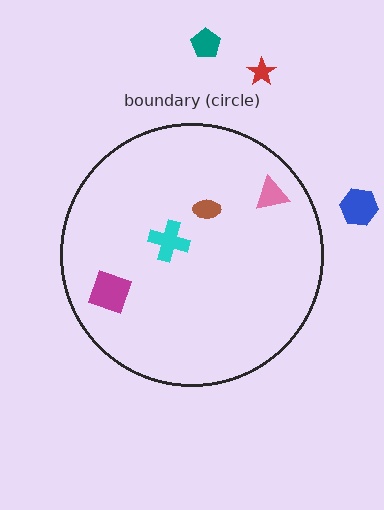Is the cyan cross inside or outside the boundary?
Inside.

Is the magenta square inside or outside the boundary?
Inside.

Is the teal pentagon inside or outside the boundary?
Outside.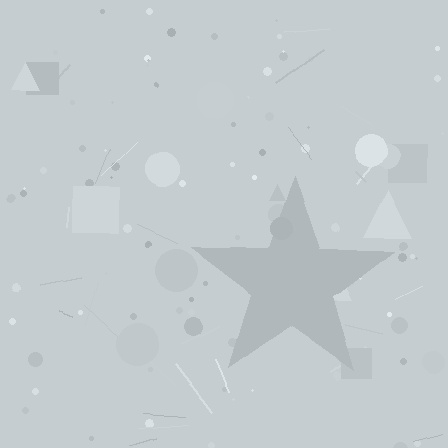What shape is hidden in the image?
A star is hidden in the image.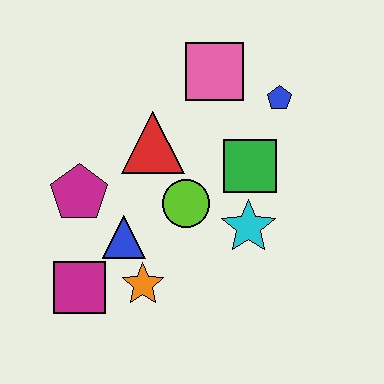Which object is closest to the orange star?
The blue triangle is closest to the orange star.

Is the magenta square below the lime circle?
Yes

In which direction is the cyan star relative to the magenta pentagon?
The cyan star is to the right of the magenta pentagon.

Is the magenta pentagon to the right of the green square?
No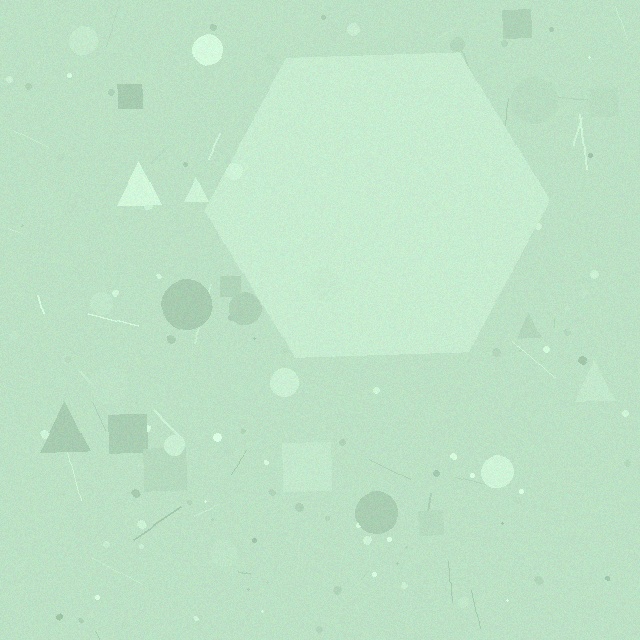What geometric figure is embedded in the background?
A hexagon is embedded in the background.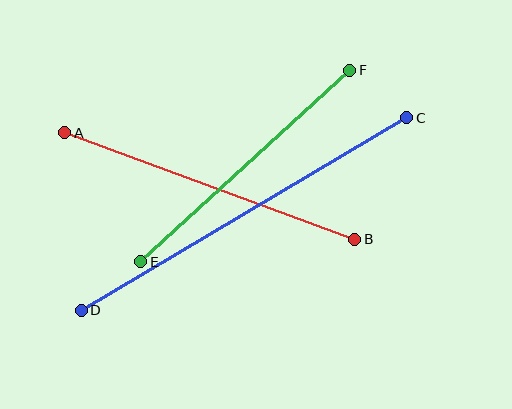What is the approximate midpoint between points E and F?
The midpoint is at approximately (245, 166) pixels.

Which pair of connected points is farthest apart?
Points C and D are farthest apart.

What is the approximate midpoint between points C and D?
The midpoint is at approximately (244, 214) pixels.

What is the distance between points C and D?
The distance is approximately 378 pixels.